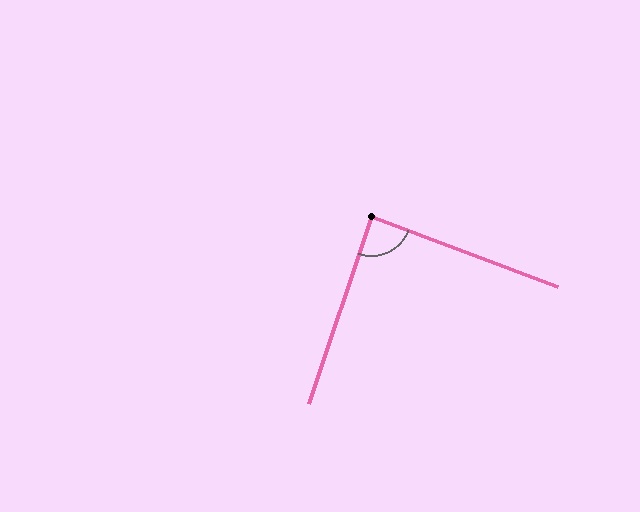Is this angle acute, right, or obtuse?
It is approximately a right angle.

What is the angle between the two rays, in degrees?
Approximately 88 degrees.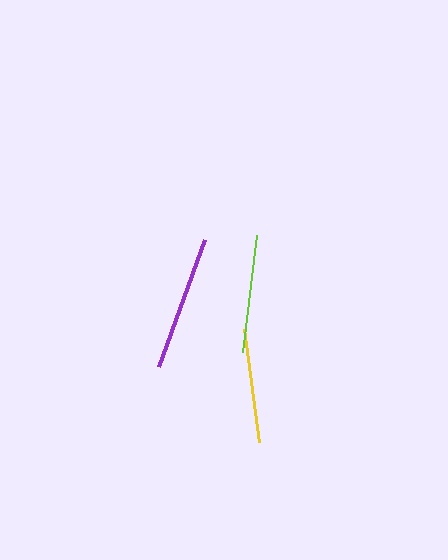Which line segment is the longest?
The purple line is the longest at approximately 135 pixels.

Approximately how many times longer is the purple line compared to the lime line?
The purple line is approximately 1.1 times the length of the lime line.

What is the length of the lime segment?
The lime segment is approximately 119 pixels long.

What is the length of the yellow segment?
The yellow segment is approximately 114 pixels long.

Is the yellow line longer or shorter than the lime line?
The lime line is longer than the yellow line.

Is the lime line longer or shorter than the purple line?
The purple line is longer than the lime line.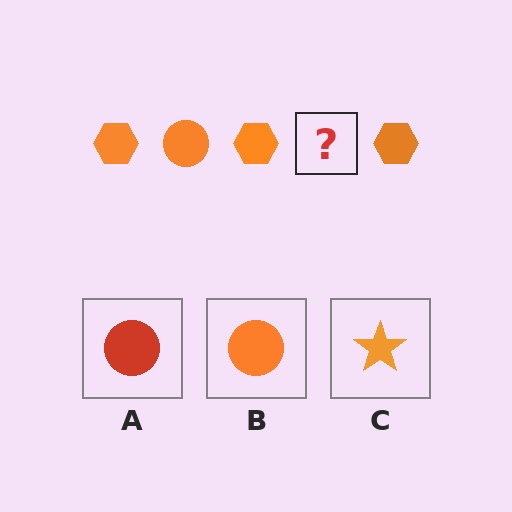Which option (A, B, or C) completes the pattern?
B.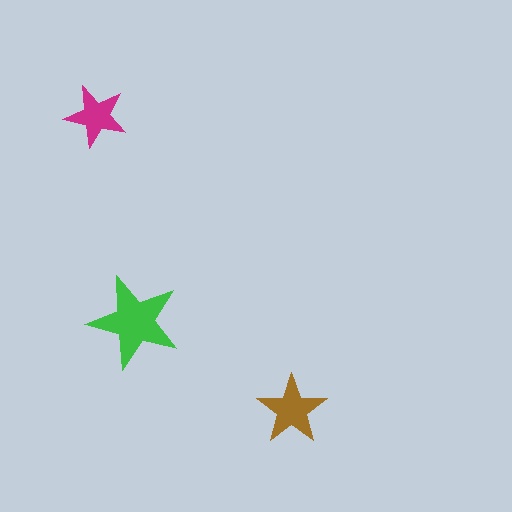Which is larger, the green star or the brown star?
The green one.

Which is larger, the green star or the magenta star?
The green one.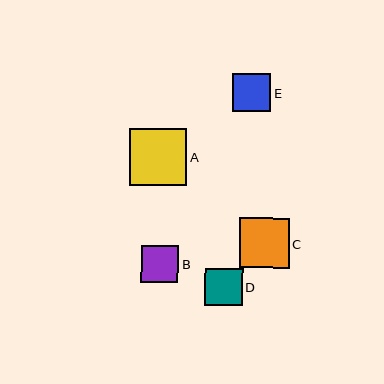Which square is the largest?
Square A is the largest with a size of approximately 57 pixels.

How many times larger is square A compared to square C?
Square A is approximately 1.1 times the size of square C.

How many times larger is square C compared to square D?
Square C is approximately 1.3 times the size of square D.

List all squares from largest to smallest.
From largest to smallest: A, C, E, B, D.